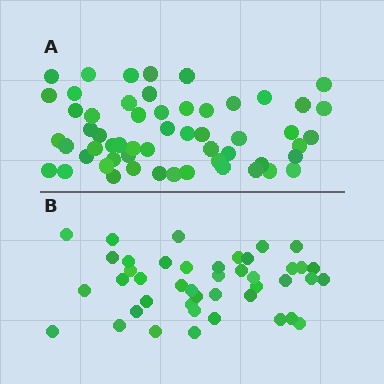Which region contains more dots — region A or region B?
Region A (the top region) has more dots.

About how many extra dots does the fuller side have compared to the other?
Region A has approximately 15 more dots than region B.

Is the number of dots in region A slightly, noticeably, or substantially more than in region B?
Region A has noticeably more, but not dramatically so. The ratio is roughly 1.3 to 1.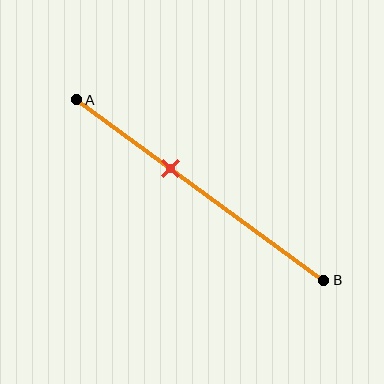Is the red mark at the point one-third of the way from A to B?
No, the mark is at about 40% from A, not at the 33% one-third point.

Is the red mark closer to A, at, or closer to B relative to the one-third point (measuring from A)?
The red mark is closer to point B than the one-third point of segment AB.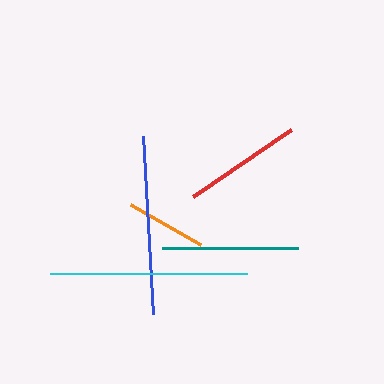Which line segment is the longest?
The cyan line is the longest at approximately 197 pixels.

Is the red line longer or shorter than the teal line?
The teal line is longer than the red line.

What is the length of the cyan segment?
The cyan segment is approximately 197 pixels long.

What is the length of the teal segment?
The teal segment is approximately 136 pixels long.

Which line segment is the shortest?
The orange line is the shortest at approximately 80 pixels.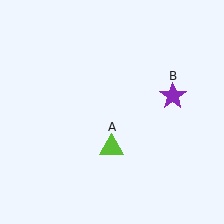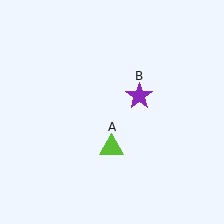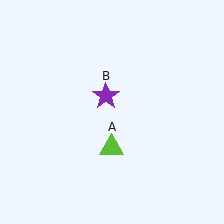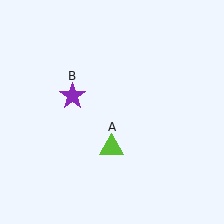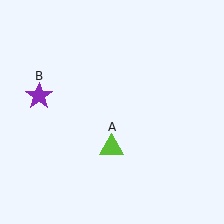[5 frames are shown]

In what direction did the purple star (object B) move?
The purple star (object B) moved left.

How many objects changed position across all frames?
1 object changed position: purple star (object B).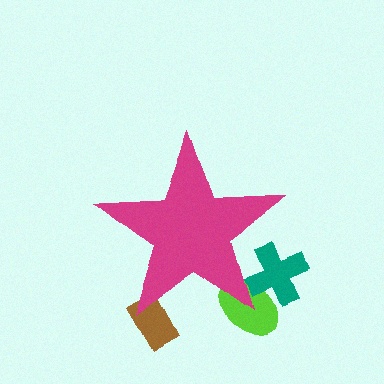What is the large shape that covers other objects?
A magenta star.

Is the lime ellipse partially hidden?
Yes, the lime ellipse is partially hidden behind the magenta star.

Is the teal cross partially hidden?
Yes, the teal cross is partially hidden behind the magenta star.